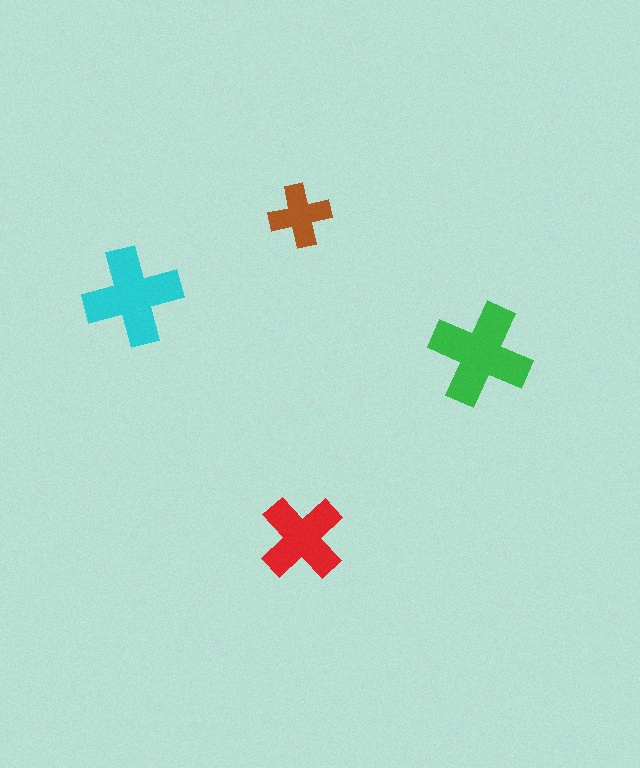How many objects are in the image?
There are 4 objects in the image.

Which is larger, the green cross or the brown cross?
The green one.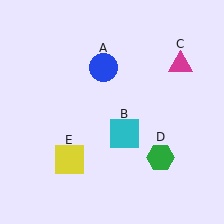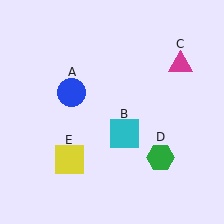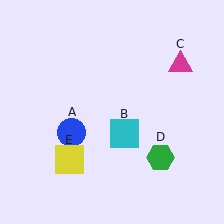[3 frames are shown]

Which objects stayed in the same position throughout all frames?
Cyan square (object B) and magenta triangle (object C) and green hexagon (object D) and yellow square (object E) remained stationary.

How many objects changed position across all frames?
1 object changed position: blue circle (object A).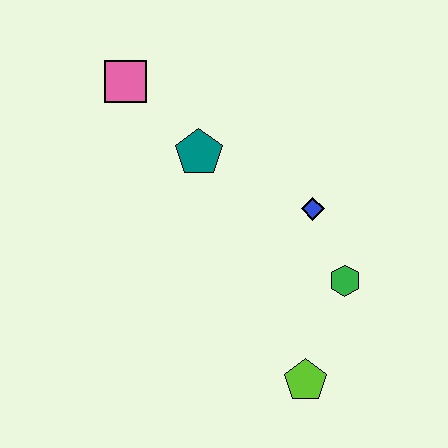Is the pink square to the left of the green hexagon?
Yes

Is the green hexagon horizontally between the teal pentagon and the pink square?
No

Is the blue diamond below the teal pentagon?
Yes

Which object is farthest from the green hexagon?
The pink square is farthest from the green hexagon.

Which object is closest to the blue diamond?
The green hexagon is closest to the blue diamond.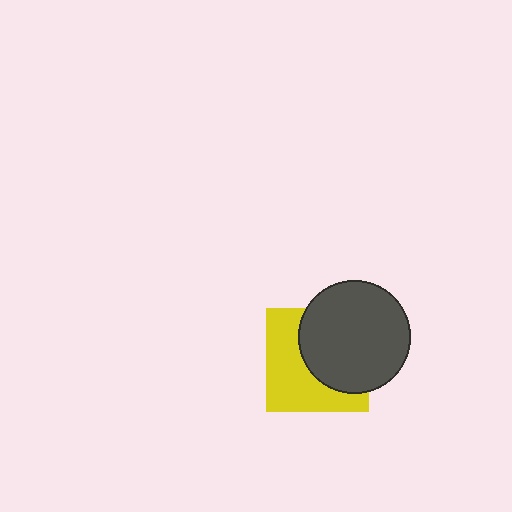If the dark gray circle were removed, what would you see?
You would see the complete yellow square.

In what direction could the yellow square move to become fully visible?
The yellow square could move toward the lower-left. That would shift it out from behind the dark gray circle entirely.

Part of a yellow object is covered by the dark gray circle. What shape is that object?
It is a square.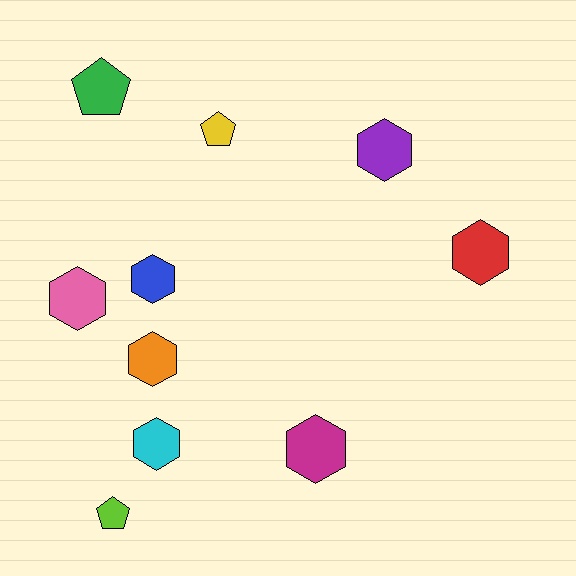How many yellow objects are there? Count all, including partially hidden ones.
There is 1 yellow object.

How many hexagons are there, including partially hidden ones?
There are 7 hexagons.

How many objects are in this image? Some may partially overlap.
There are 10 objects.